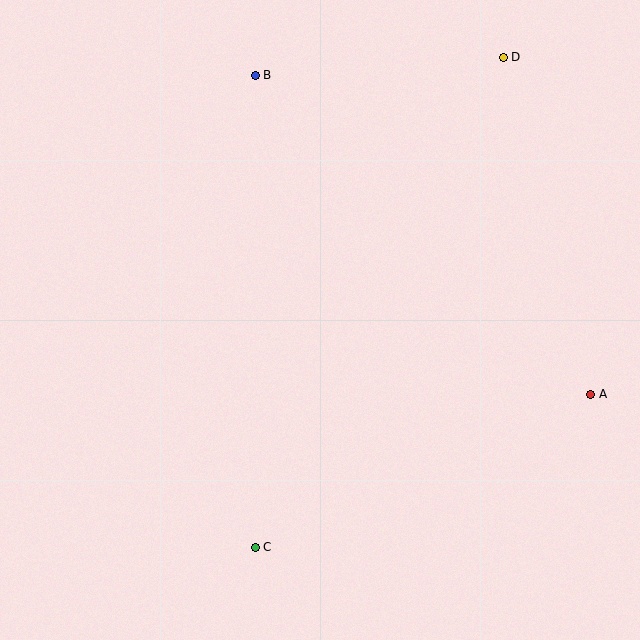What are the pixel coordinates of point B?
Point B is at (255, 75).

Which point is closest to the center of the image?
Point C at (255, 547) is closest to the center.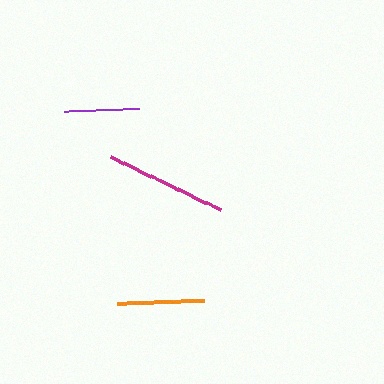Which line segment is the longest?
The magenta line is the longest at approximately 123 pixels.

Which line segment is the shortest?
The purple line is the shortest at approximately 75 pixels.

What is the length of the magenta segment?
The magenta segment is approximately 123 pixels long.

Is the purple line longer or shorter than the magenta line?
The magenta line is longer than the purple line.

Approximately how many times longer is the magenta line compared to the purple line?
The magenta line is approximately 1.6 times the length of the purple line.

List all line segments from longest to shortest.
From longest to shortest: magenta, orange, purple.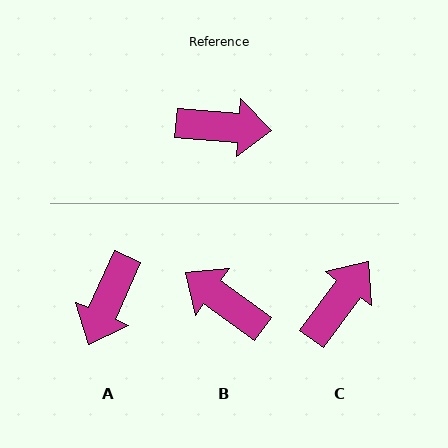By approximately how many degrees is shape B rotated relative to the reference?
Approximately 148 degrees counter-clockwise.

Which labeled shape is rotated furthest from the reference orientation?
B, about 148 degrees away.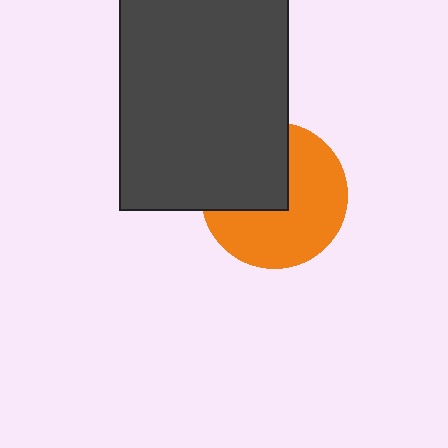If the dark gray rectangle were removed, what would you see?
You would see the complete orange circle.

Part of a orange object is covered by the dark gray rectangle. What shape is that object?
It is a circle.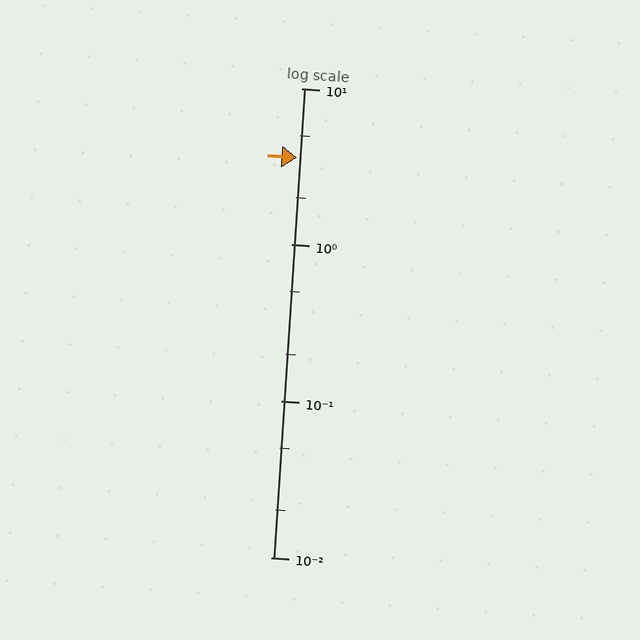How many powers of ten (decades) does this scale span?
The scale spans 3 decades, from 0.01 to 10.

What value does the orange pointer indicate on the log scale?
The pointer indicates approximately 3.6.